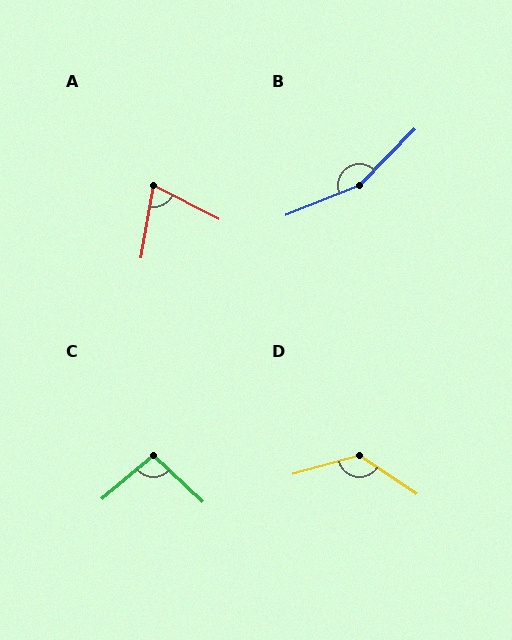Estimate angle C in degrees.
Approximately 96 degrees.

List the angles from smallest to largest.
A (73°), C (96°), D (131°), B (156°).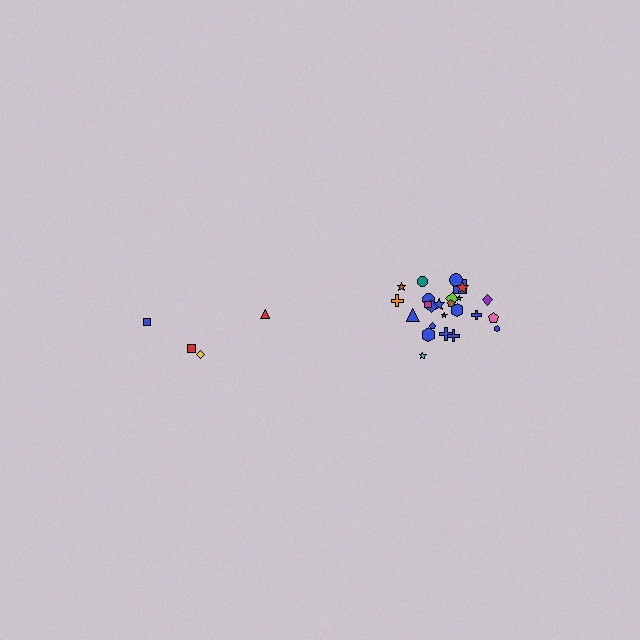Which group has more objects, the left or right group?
The right group.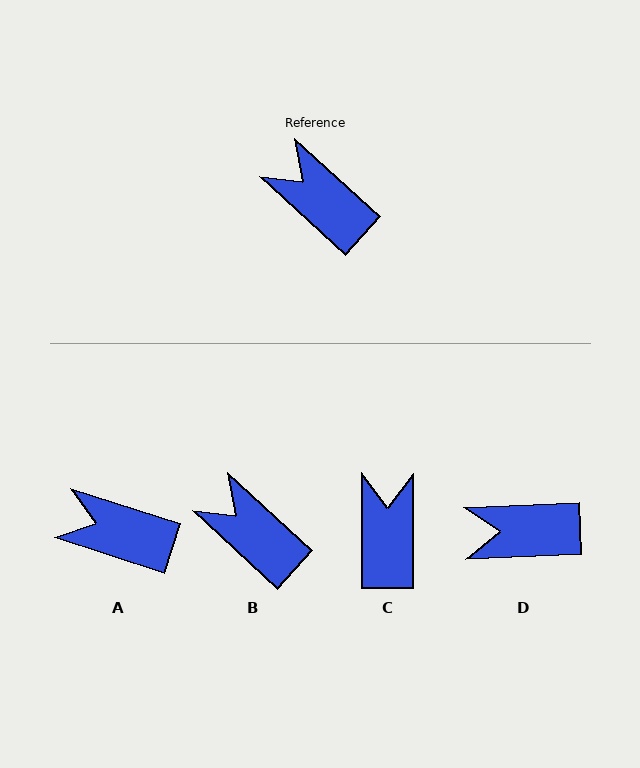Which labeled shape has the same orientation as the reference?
B.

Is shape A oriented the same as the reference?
No, it is off by about 25 degrees.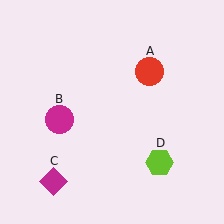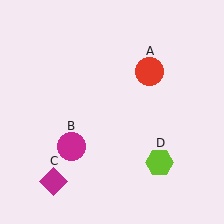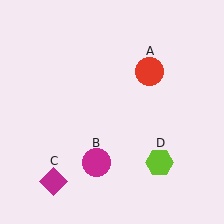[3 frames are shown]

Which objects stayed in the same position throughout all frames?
Red circle (object A) and magenta diamond (object C) and lime hexagon (object D) remained stationary.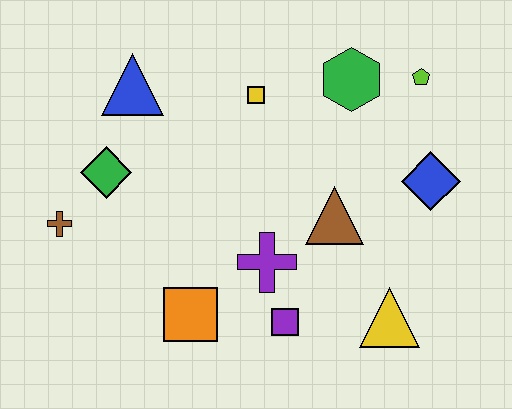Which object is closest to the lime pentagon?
The green hexagon is closest to the lime pentagon.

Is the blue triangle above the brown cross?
Yes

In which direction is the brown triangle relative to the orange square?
The brown triangle is to the right of the orange square.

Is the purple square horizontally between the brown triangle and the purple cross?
Yes